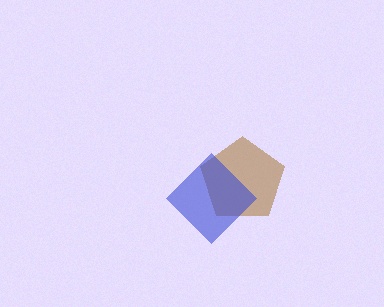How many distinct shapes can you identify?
There are 2 distinct shapes: a brown pentagon, a blue diamond.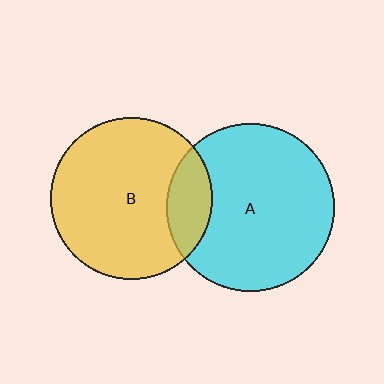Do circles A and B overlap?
Yes.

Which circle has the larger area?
Circle A (cyan).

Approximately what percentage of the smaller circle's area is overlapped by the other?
Approximately 15%.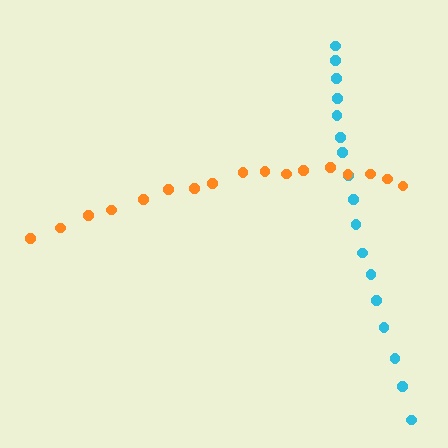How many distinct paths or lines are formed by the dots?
There are 2 distinct paths.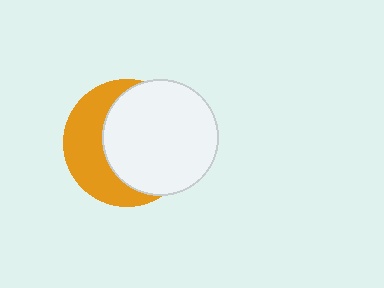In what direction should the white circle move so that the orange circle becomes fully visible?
The white circle should move right. That is the shortest direction to clear the overlap and leave the orange circle fully visible.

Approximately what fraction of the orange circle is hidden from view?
Roughly 59% of the orange circle is hidden behind the white circle.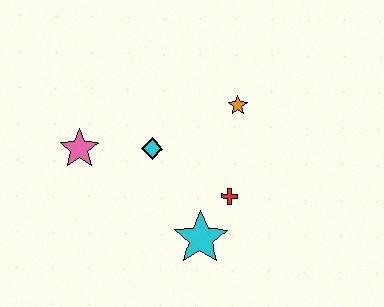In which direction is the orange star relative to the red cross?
The orange star is above the red cross.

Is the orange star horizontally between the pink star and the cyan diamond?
No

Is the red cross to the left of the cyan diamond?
No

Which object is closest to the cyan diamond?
The pink star is closest to the cyan diamond.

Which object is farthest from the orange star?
The pink star is farthest from the orange star.